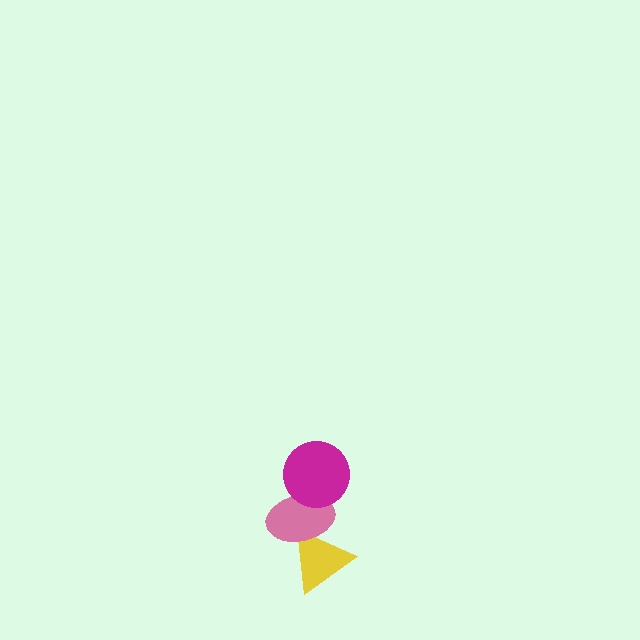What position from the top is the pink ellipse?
The pink ellipse is 2nd from the top.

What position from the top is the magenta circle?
The magenta circle is 1st from the top.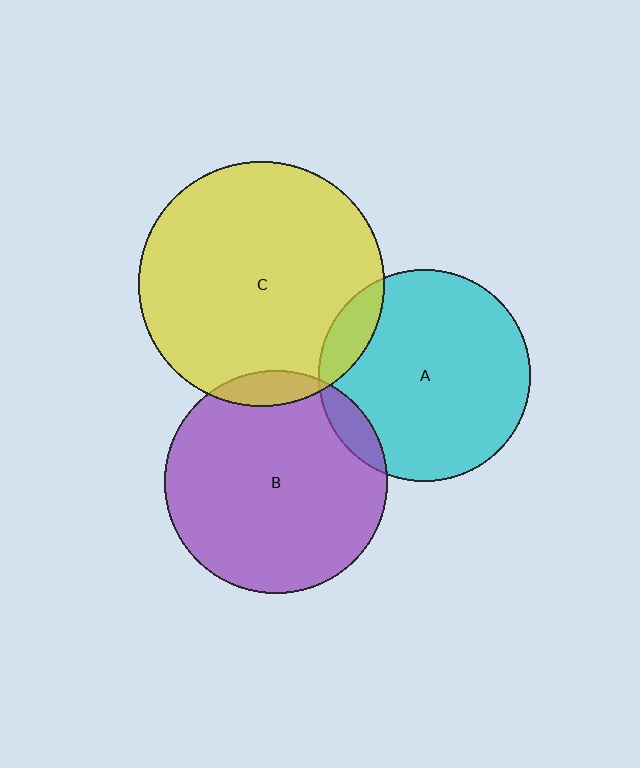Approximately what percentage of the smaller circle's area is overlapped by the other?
Approximately 10%.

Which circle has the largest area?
Circle C (yellow).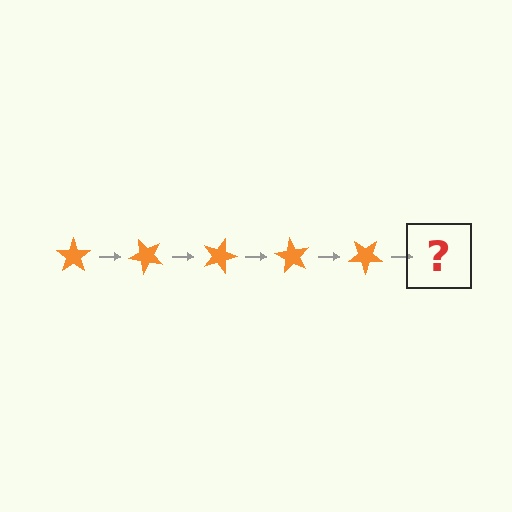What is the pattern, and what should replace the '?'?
The pattern is that the star rotates 45 degrees each step. The '?' should be an orange star rotated 225 degrees.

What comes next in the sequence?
The next element should be an orange star rotated 225 degrees.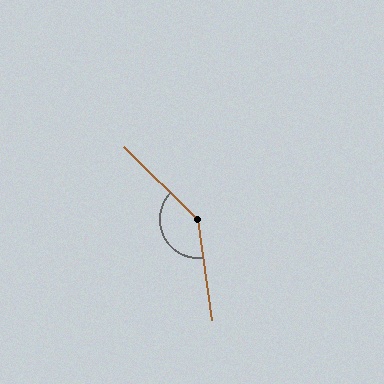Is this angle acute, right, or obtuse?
It is obtuse.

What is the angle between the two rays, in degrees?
Approximately 142 degrees.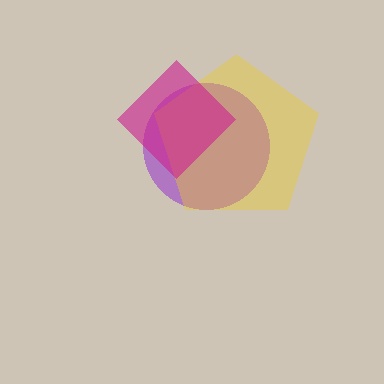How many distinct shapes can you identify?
There are 3 distinct shapes: a purple circle, a yellow pentagon, a magenta diamond.